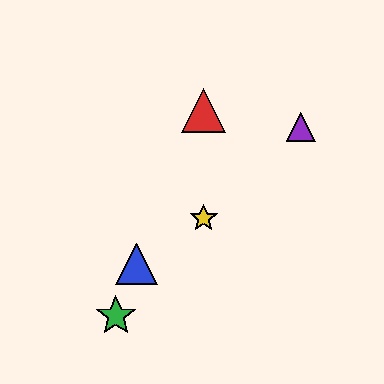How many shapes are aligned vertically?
2 shapes (the red triangle, the yellow star) are aligned vertically.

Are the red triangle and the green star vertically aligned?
No, the red triangle is at x≈204 and the green star is at x≈116.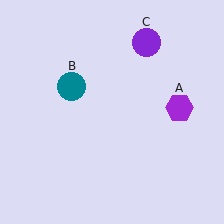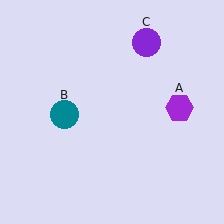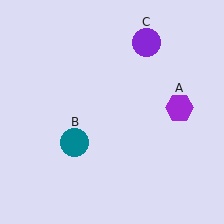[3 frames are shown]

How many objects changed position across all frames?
1 object changed position: teal circle (object B).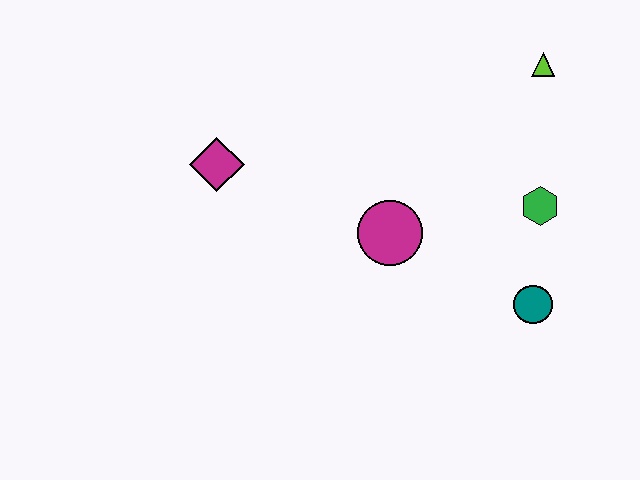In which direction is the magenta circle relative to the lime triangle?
The magenta circle is below the lime triangle.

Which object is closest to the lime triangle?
The green hexagon is closest to the lime triangle.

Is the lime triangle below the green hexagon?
No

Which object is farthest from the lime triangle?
The magenta diamond is farthest from the lime triangle.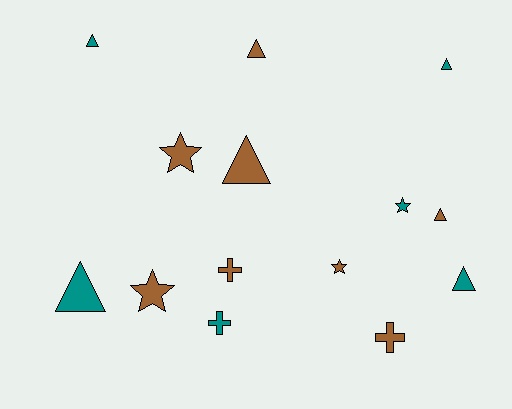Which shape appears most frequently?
Triangle, with 7 objects.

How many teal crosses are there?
There is 1 teal cross.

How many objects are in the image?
There are 14 objects.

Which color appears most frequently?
Brown, with 8 objects.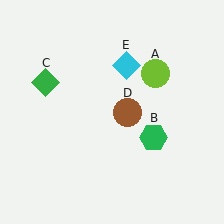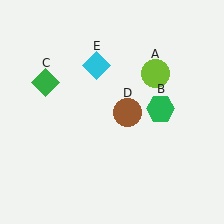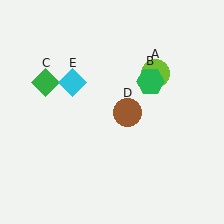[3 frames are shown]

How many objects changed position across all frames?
2 objects changed position: green hexagon (object B), cyan diamond (object E).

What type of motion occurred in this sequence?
The green hexagon (object B), cyan diamond (object E) rotated counterclockwise around the center of the scene.